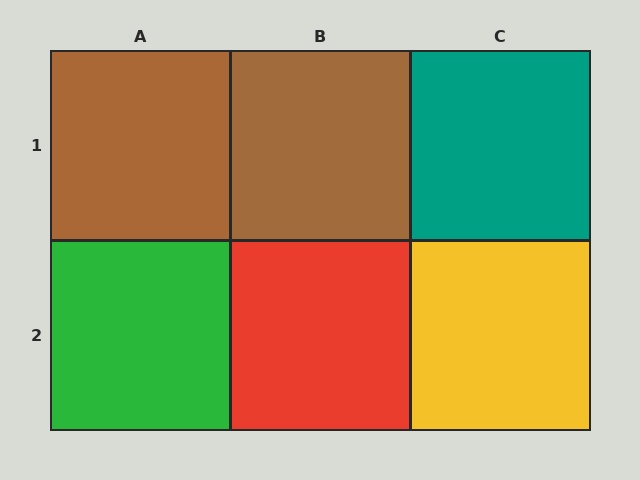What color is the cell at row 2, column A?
Green.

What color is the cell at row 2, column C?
Yellow.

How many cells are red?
1 cell is red.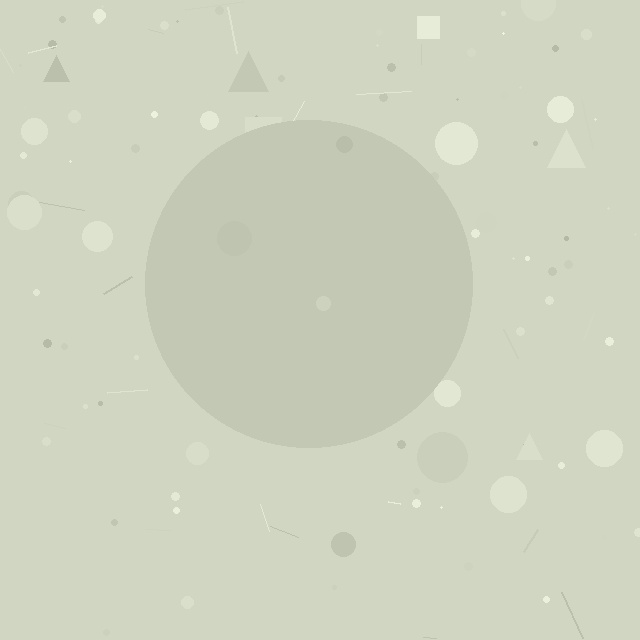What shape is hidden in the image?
A circle is hidden in the image.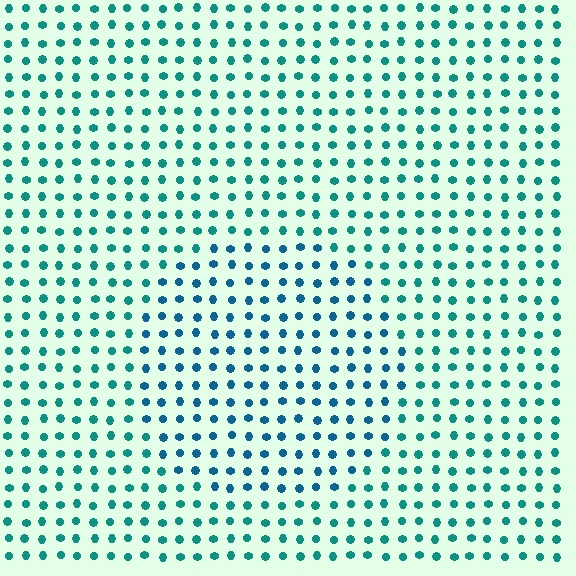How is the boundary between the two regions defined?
The boundary is defined purely by a slight shift in hue (about 28 degrees). Spacing, size, and orientation are identical on both sides.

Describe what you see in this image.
The image is filled with small teal elements in a uniform arrangement. A circle-shaped region is visible where the elements are tinted to a slightly different hue, forming a subtle color boundary.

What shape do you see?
I see a circle.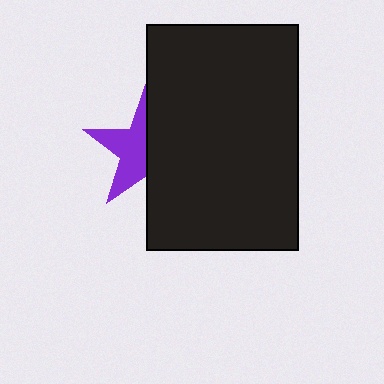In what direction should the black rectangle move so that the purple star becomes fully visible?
The black rectangle should move right. That is the shortest direction to clear the overlap and leave the purple star fully visible.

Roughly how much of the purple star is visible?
About half of it is visible (roughly 50%).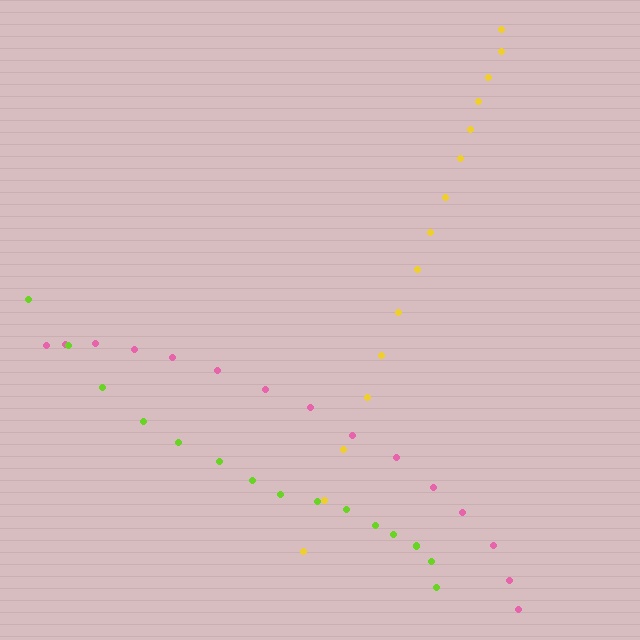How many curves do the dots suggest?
There are 3 distinct paths.